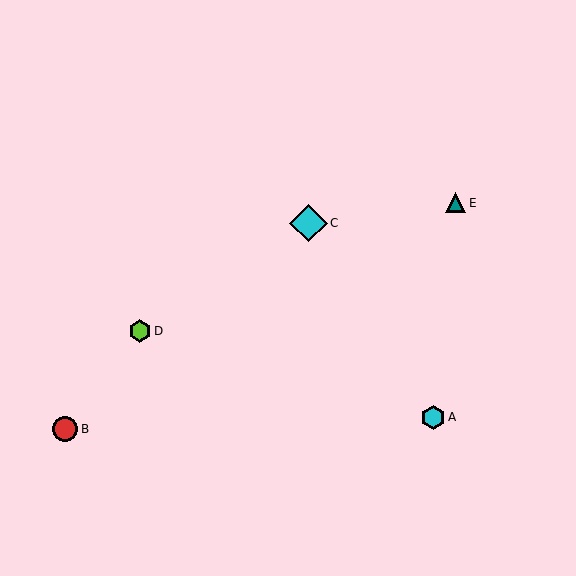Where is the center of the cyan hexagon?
The center of the cyan hexagon is at (433, 417).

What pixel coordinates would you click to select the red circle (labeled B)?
Click at (65, 429) to select the red circle B.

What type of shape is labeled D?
Shape D is a lime hexagon.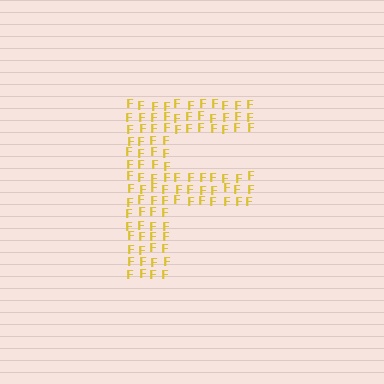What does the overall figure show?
The overall figure shows the letter F.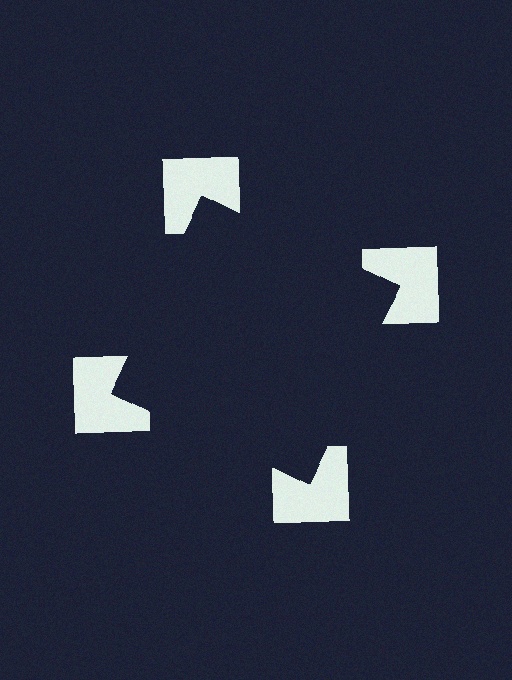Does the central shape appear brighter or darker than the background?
It typically appears slightly darker than the background, even though no actual brightness change is drawn.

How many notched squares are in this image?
There are 4 — one at each vertex of the illusory square.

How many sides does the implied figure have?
4 sides.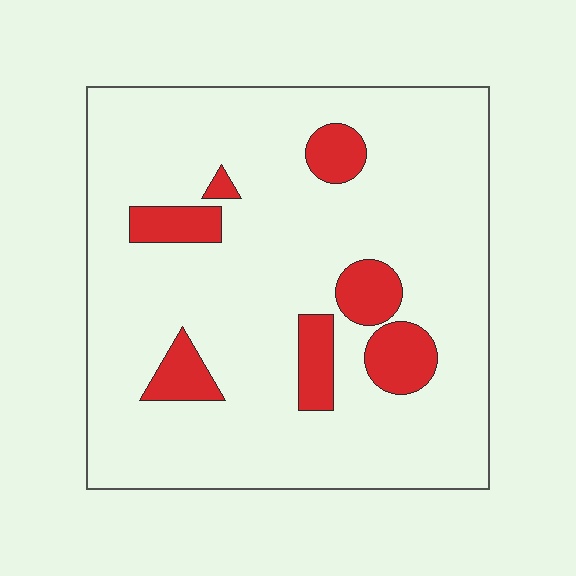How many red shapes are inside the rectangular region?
7.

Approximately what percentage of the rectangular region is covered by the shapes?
Approximately 15%.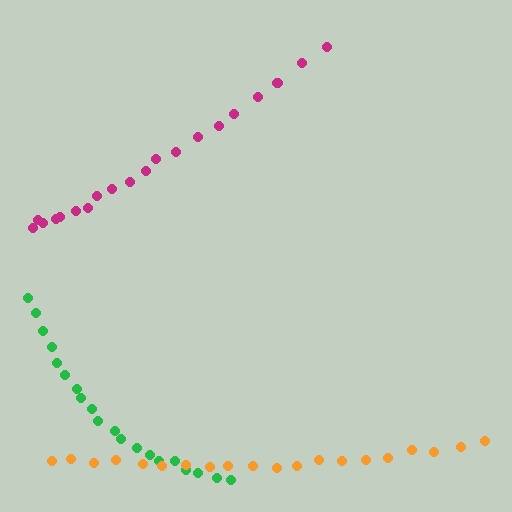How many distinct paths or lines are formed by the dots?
There are 3 distinct paths.